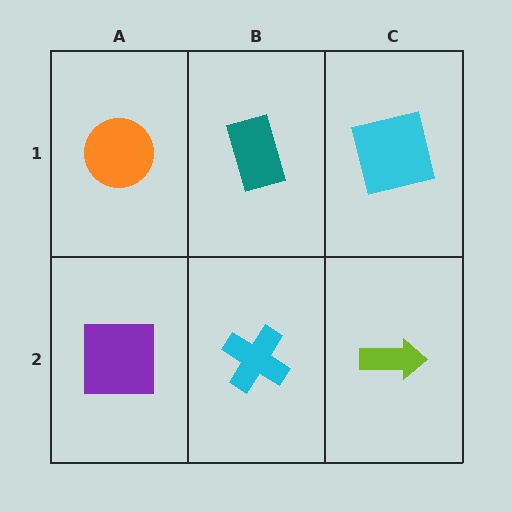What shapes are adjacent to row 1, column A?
A purple square (row 2, column A), a teal rectangle (row 1, column B).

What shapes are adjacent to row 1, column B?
A cyan cross (row 2, column B), an orange circle (row 1, column A), a cyan square (row 1, column C).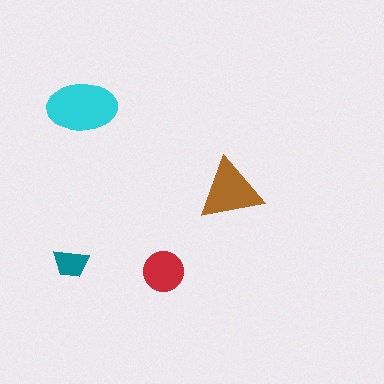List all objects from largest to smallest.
The cyan ellipse, the brown triangle, the red circle, the teal trapezoid.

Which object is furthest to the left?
The teal trapezoid is leftmost.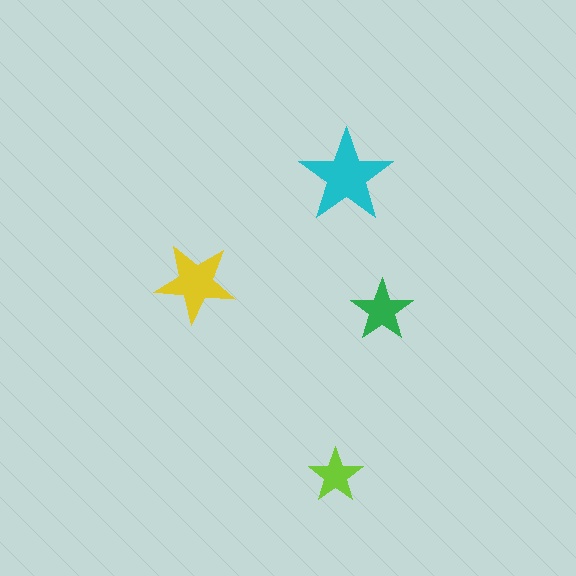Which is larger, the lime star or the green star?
The green one.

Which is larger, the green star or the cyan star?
The cyan one.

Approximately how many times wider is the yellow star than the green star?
About 1.5 times wider.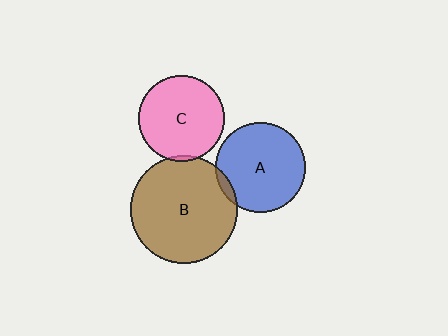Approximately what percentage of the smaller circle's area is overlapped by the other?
Approximately 5%.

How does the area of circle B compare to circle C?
Approximately 1.5 times.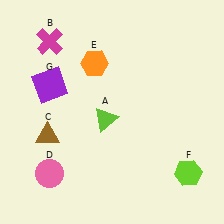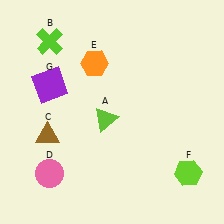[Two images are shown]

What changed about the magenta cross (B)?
In Image 1, B is magenta. In Image 2, it changed to lime.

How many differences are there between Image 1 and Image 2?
There is 1 difference between the two images.